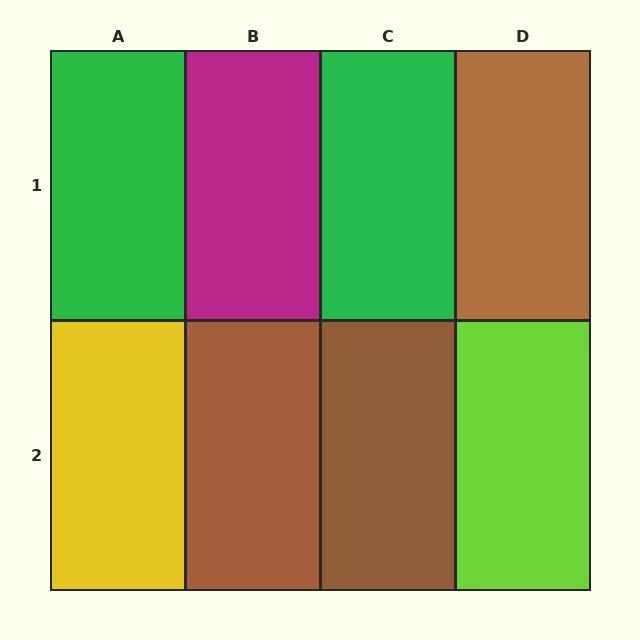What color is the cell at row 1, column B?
Magenta.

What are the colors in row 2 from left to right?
Yellow, brown, brown, lime.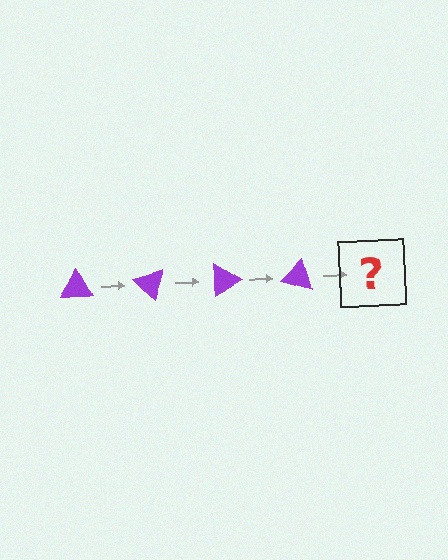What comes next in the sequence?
The next element should be a purple triangle rotated 180 degrees.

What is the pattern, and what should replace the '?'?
The pattern is that the triangle rotates 45 degrees each step. The '?' should be a purple triangle rotated 180 degrees.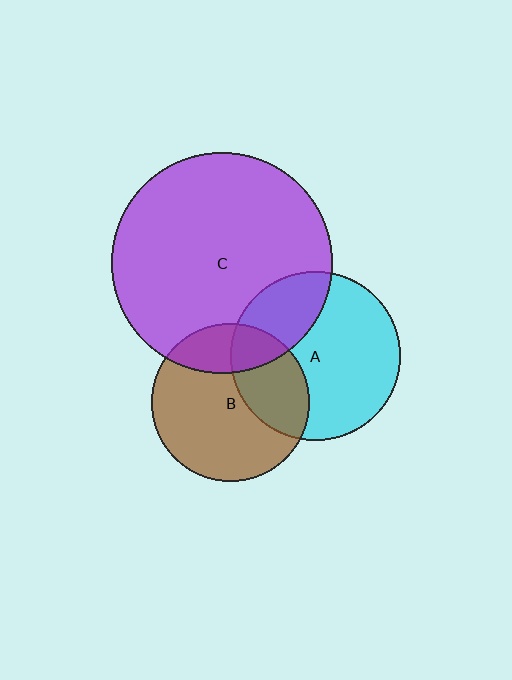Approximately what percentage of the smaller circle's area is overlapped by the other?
Approximately 30%.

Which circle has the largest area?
Circle C (purple).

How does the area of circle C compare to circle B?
Approximately 2.0 times.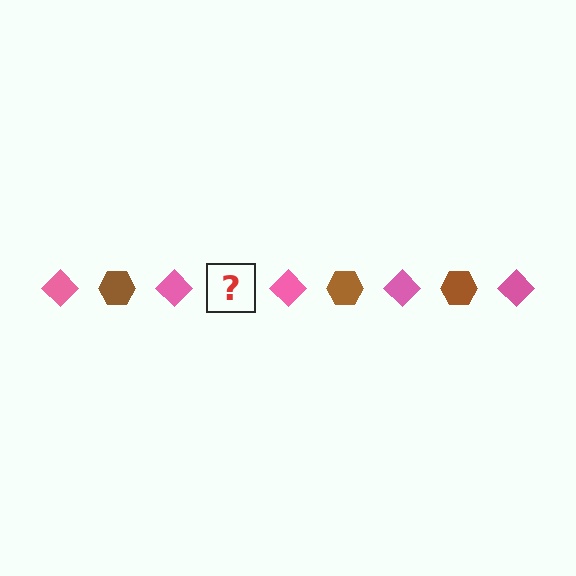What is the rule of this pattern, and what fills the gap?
The rule is that the pattern alternates between pink diamond and brown hexagon. The gap should be filled with a brown hexagon.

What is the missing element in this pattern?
The missing element is a brown hexagon.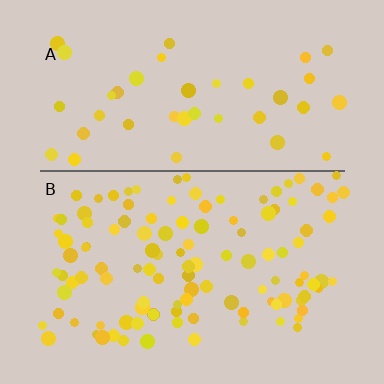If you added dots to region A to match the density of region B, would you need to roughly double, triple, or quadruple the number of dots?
Approximately triple.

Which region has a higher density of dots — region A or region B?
B (the bottom).